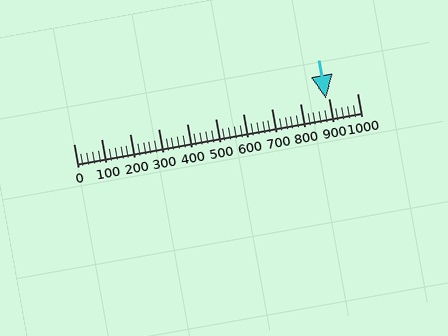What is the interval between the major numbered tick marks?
The major tick marks are spaced 100 units apart.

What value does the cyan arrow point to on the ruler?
The cyan arrow points to approximately 889.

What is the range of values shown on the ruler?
The ruler shows values from 0 to 1000.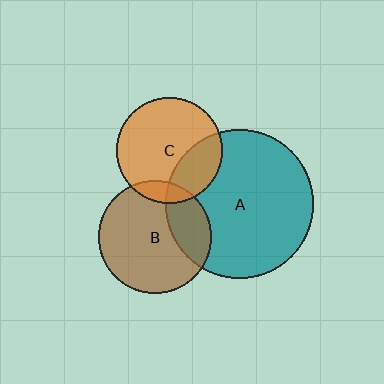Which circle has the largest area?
Circle A (teal).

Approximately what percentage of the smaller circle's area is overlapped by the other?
Approximately 25%.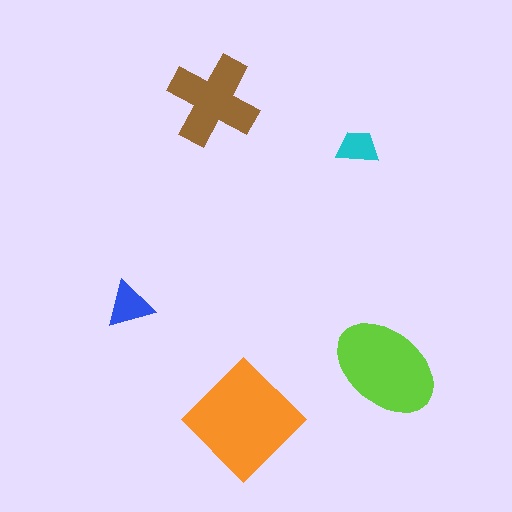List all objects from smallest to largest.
The cyan trapezoid, the blue triangle, the brown cross, the lime ellipse, the orange diamond.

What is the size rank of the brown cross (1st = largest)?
3rd.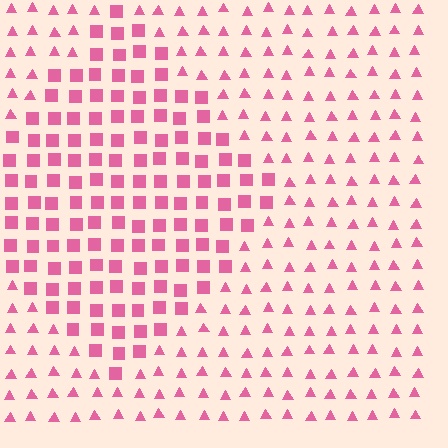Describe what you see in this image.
The image is filled with small pink elements arranged in a uniform grid. A diamond-shaped region contains squares, while the surrounding area contains triangles. The boundary is defined purely by the change in element shape.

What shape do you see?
I see a diamond.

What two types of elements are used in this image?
The image uses squares inside the diamond region and triangles outside it.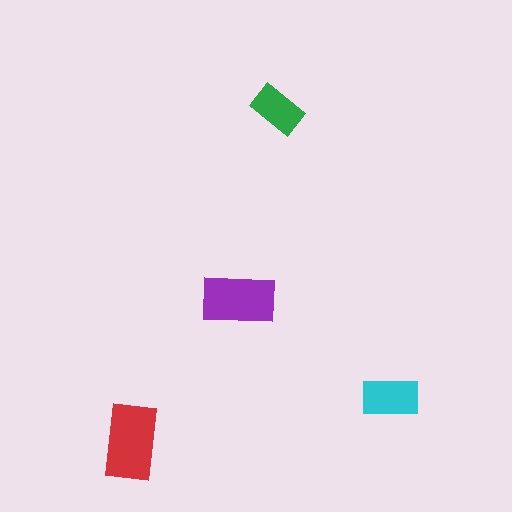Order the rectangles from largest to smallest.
the red one, the purple one, the cyan one, the green one.